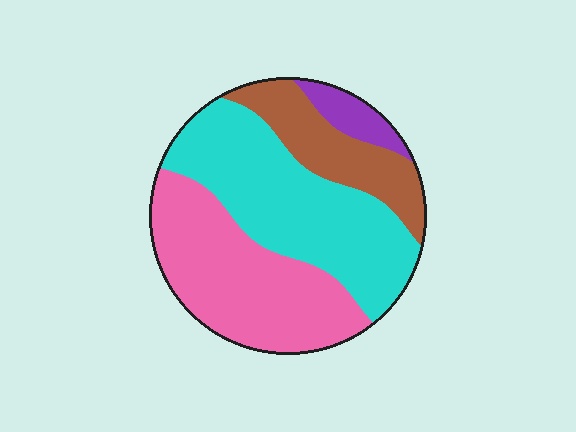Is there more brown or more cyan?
Cyan.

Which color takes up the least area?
Purple, at roughly 5%.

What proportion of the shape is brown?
Brown takes up less than a quarter of the shape.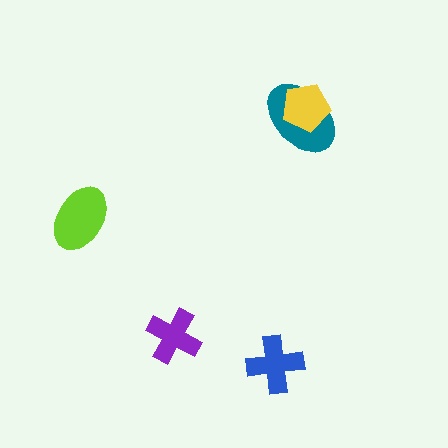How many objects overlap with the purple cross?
0 objects overlap with the purple cross.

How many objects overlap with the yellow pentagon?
1 object overlaps with the yellow pentagon.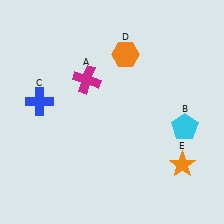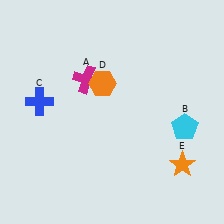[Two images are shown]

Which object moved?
The orange hexagon (D) moved down.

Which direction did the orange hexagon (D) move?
The orange hexagon (D) moved down.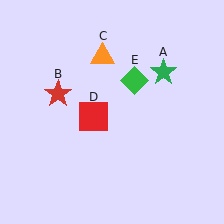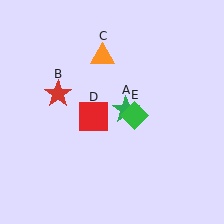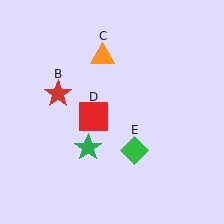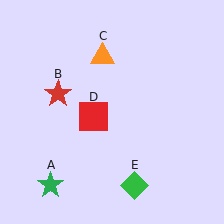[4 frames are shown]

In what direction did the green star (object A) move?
The green star (object A) moved down and to the left.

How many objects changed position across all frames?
2 objects changed position: green star (object A), green diamond (object E).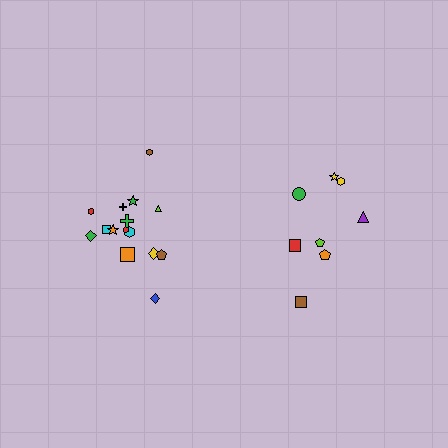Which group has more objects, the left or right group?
The left group.